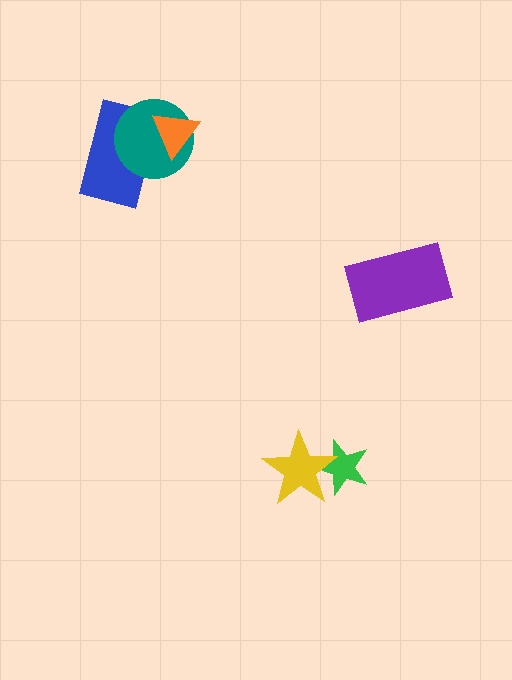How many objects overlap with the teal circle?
2 objects overlap with the teal circle.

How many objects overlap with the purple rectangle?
0 objects overlap with the purple rectangle.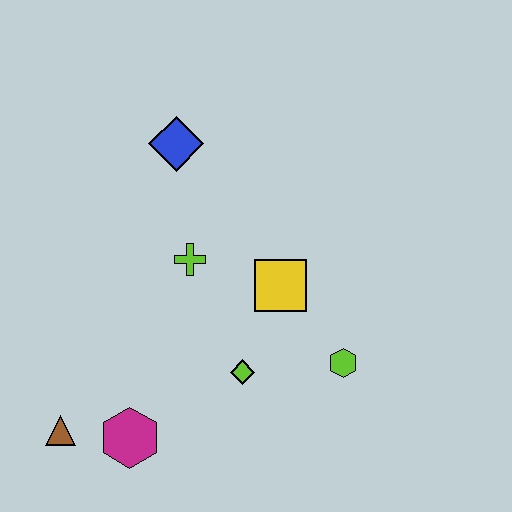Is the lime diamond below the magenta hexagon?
No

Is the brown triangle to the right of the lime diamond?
No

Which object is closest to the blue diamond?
The lime cross is closest to the blue diamond.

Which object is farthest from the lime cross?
The brown triangle is farthest from the lime cross.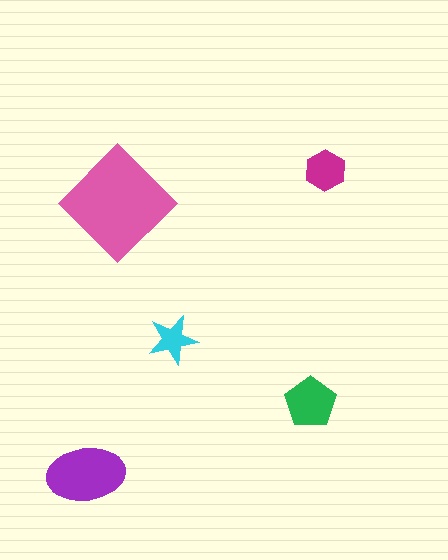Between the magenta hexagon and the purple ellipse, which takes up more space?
The purple ellipse.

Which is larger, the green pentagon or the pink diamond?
The pink diamond.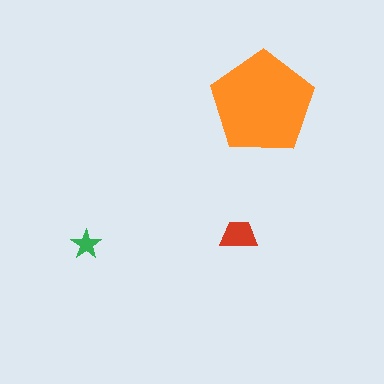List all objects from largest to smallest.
The orange pentagon, the red trapezoid, the green star.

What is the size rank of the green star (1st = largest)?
3rd.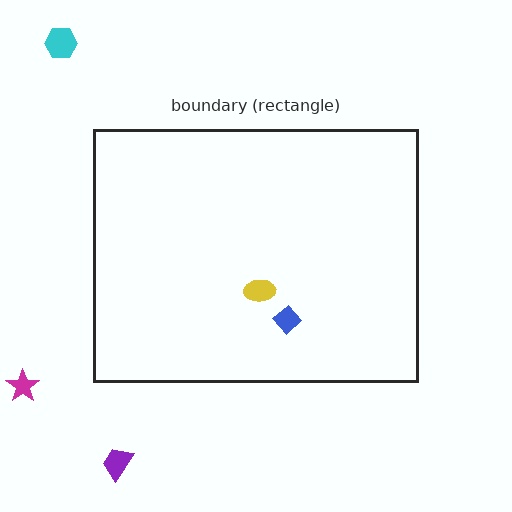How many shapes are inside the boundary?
2 inside, 3 outside.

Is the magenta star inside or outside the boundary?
Outside.